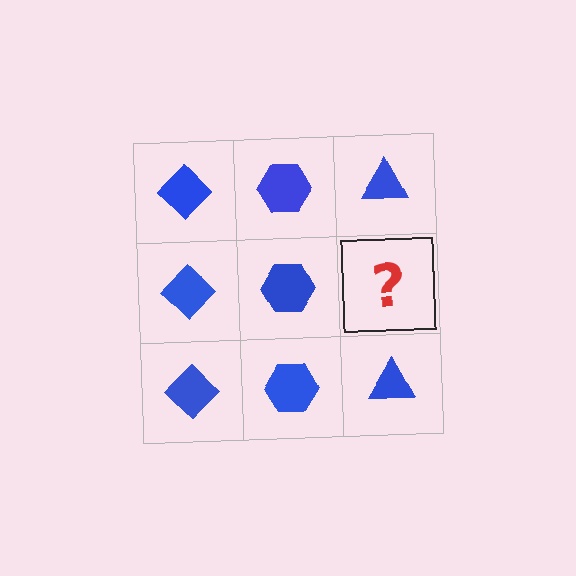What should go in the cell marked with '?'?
The missing cell should contain a blue triangle.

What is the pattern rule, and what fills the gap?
The rule is that each column has a consistent shape. The gap should be filled with a blue triangle.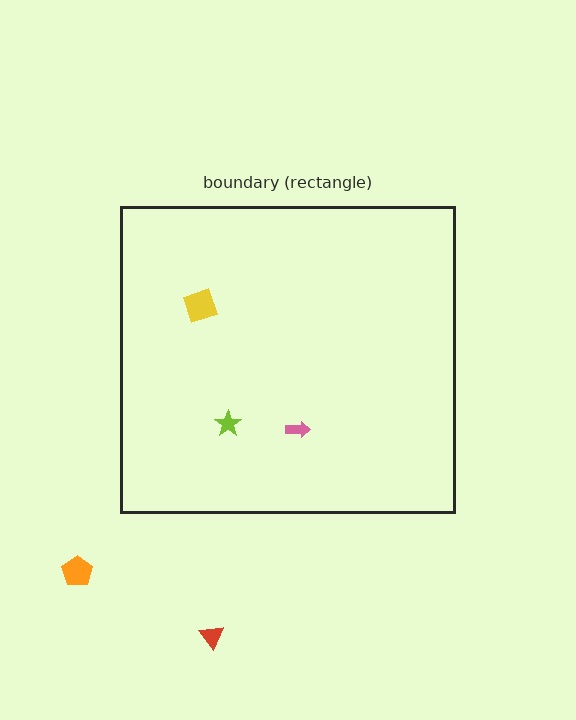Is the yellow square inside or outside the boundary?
Inside.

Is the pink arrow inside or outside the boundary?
Inside.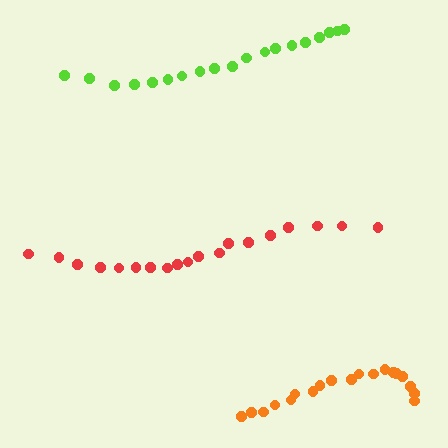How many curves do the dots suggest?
There are 3 distinct paths.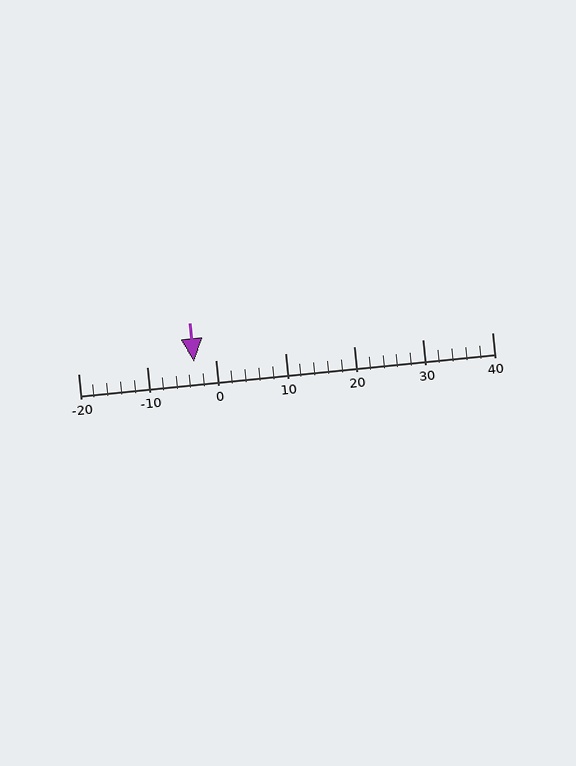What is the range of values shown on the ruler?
The ruler shows values from -20 to 40.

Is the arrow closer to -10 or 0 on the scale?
The arrow is closer to 0.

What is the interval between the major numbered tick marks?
The major tick marks are spaced 10 units apart.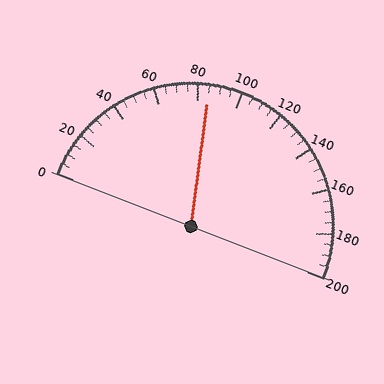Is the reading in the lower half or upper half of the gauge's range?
The reading is in the lower half of the range (0 to 200).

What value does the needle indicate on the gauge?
The needle indicates approximately 85.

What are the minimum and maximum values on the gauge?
The gauge ranges from 0 to 200.